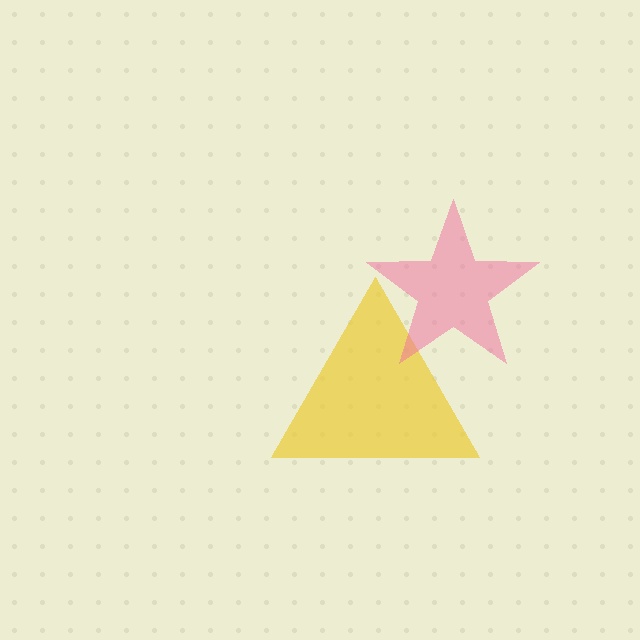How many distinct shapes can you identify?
There are 2 distinct shapes: a yellow triangle, a pink star.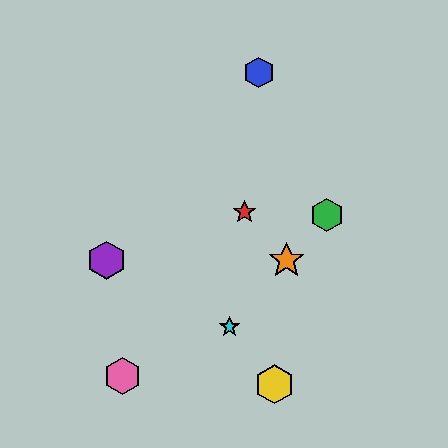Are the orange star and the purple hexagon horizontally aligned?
Yes, both are at y≈260.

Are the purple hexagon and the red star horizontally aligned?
No, the purple hexagon is at y≈260 and the red star is at y≈212.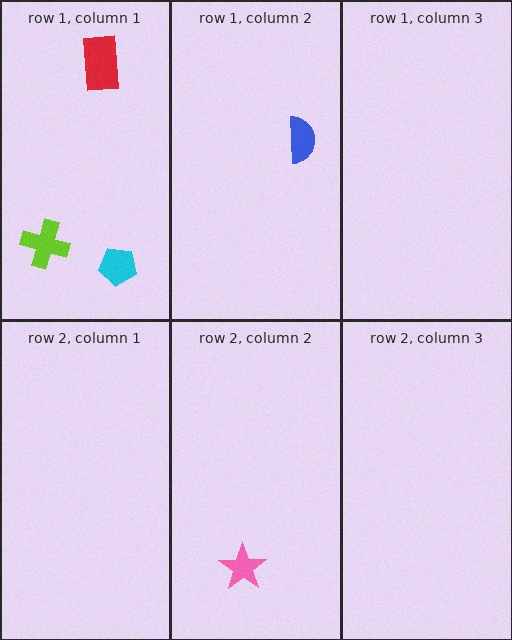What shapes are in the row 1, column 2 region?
The blue semicircle.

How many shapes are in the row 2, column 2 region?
1.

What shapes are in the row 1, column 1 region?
The red rectangle, the lime cross, the cyan pentagon.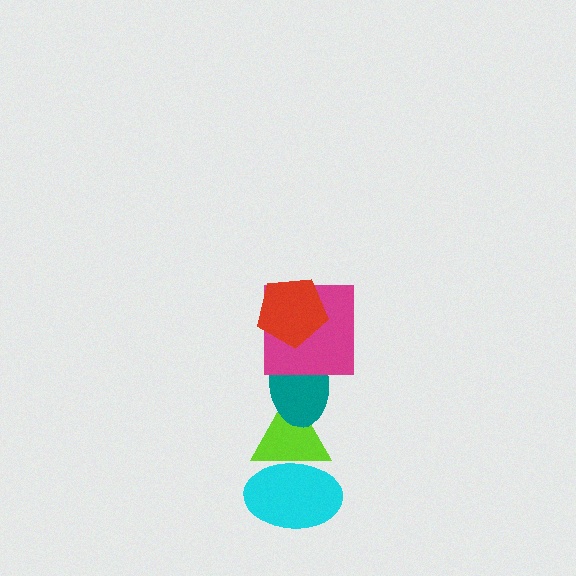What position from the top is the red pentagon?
The red pentagon is 1st from the top.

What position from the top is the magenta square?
The magenta square is 2nd from the top.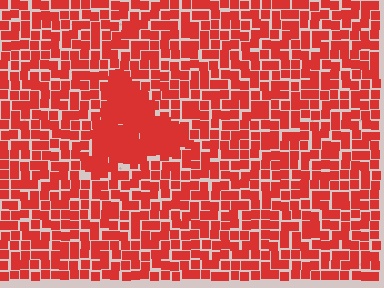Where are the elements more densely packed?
The elements are more densely packed inside the triangle boundary.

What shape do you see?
I see a triangle.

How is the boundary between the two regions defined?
The boundary is defined by a change in element density (approximately 1.7x ratio). All elements are the same color, size, and shape.